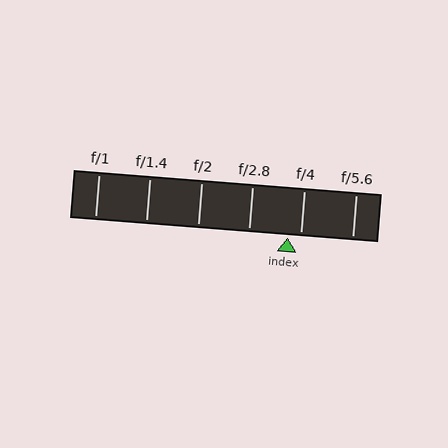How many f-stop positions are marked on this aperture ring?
There are 6 f-stop positions marked.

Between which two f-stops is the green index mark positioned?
The index mark is between f/2.8 and f/4.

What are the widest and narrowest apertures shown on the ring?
The widest aperture shown is f/1 and the narrowest is f/5.6.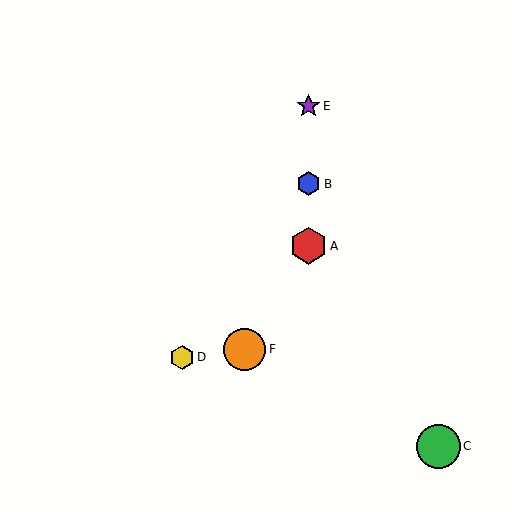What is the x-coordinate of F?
Object F is at x≈245.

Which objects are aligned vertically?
Objects A, B, E are aligned vertically.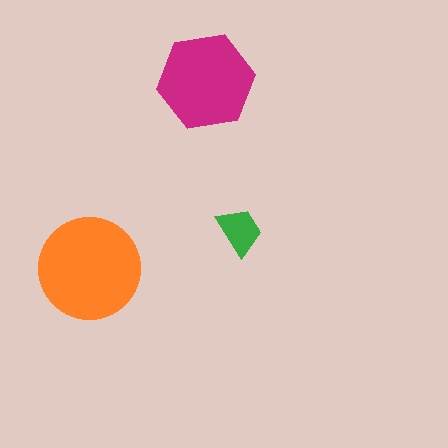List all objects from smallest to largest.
The green trapezoid, the magenta hexagon, the orange circle.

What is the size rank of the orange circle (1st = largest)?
1st.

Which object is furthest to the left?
The orange circle is leftmost.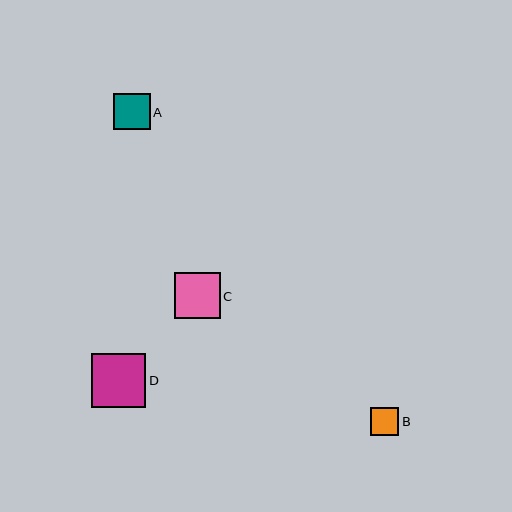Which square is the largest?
Square D is the largest with a size of approximately 54 pixels.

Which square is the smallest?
Square B is the smallest with a size of approximately 29 pixels.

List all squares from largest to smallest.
From largest to smallest: D, C, A, B.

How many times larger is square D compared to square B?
Square D is approximately 1.9 times the size of square B.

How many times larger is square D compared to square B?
Square D is approximately 1.9 times the size of square B.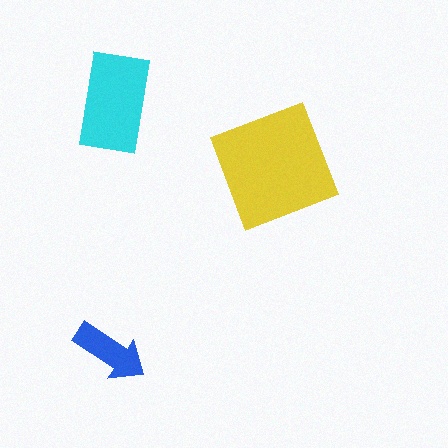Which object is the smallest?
The blue arrow.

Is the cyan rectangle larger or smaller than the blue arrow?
Larger.